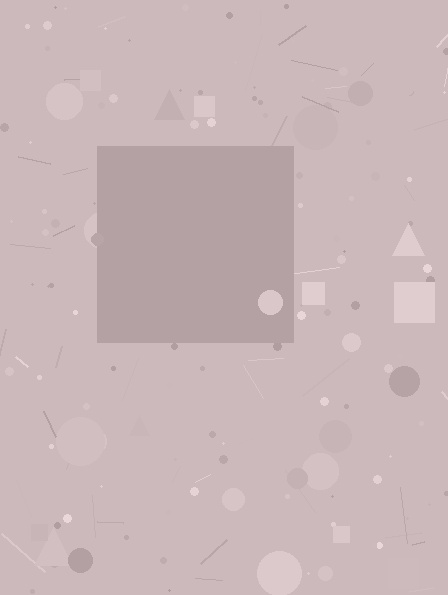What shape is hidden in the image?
A square is hidden in the image.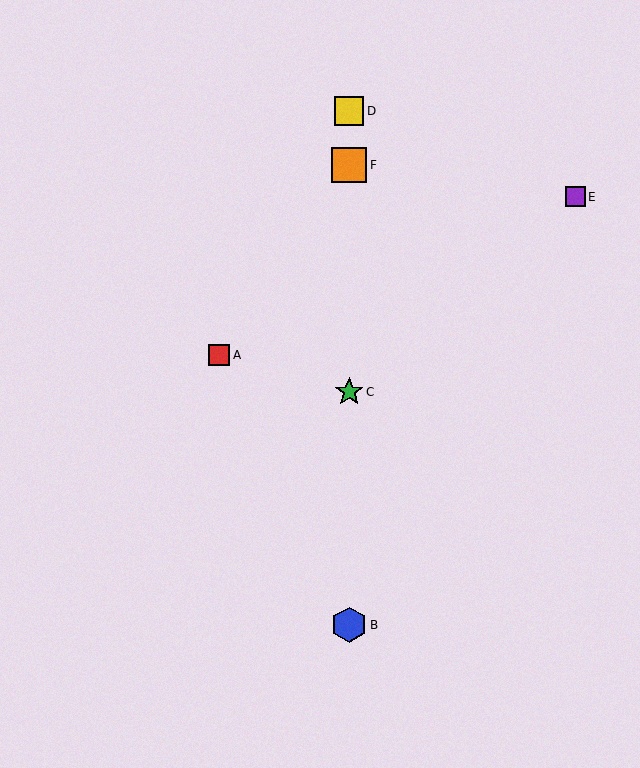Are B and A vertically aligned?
No, B is at x≈349 and A is at x≈219.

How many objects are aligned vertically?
4 objects (B, C, D, F) are aligned vertically.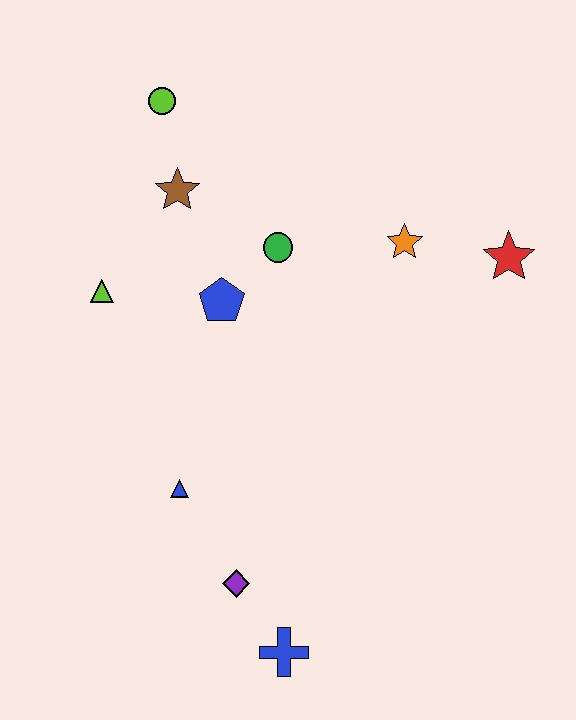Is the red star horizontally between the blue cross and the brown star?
No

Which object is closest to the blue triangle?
The purple diamond is closest to the blue triangle.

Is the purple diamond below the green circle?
Yes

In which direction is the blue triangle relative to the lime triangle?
The blue triangle is below the lime triangle.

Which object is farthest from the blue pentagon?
The blue cross is farthest from the blue pentagon.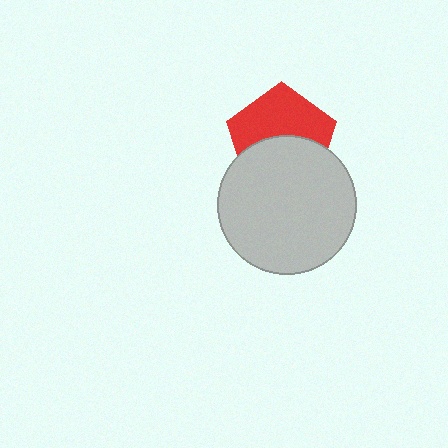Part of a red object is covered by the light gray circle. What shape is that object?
It is a pentagon.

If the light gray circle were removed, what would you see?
You would see the complete red pentagon.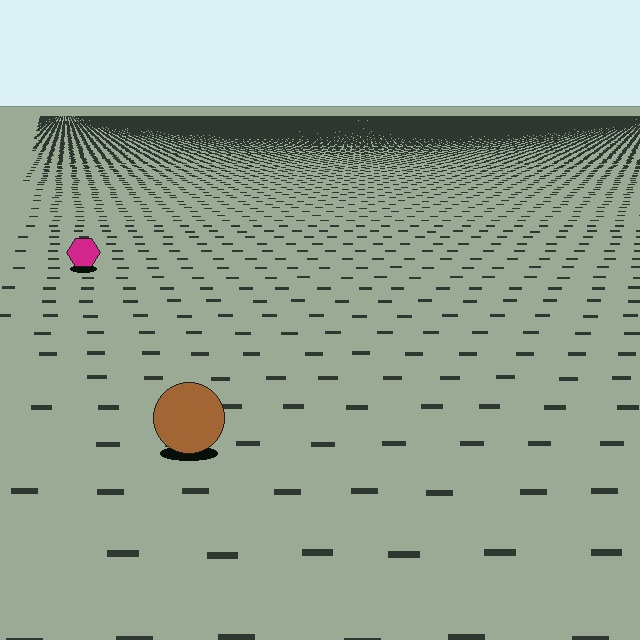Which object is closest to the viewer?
The brown circle is closest. The texture marks near it are larger and more spread out.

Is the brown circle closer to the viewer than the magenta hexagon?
Yes. The brown circle is closer — you can tell from the texture gradient: the ground texture is coarser near it.